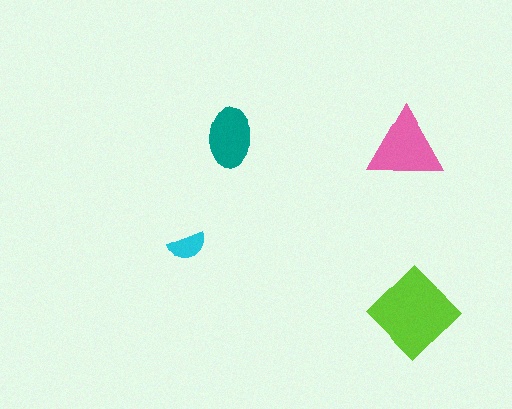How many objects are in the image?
There are 4 objects in the image.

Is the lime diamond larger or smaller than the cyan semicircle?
Larger.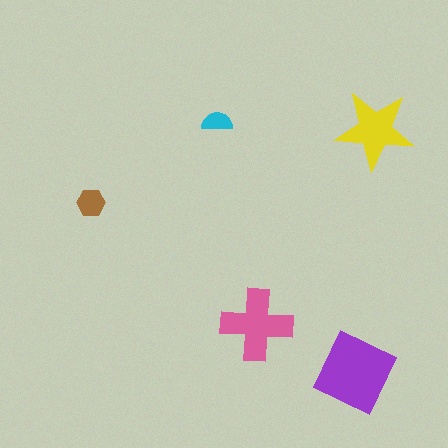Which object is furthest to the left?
The brown hexagon is leftmost.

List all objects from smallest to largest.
The cyan semicircle, the brown hexagon, the yellow star, the pink cross, the purple diamond.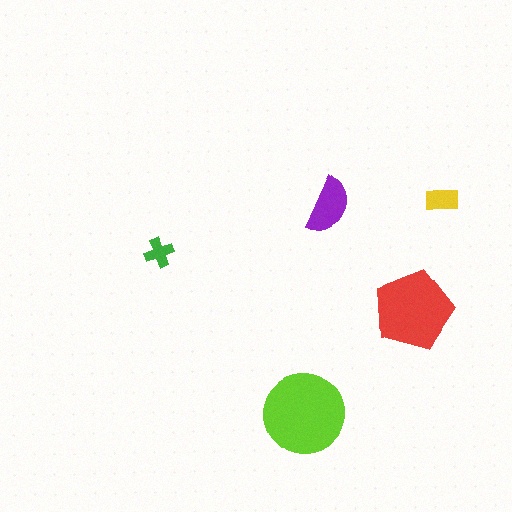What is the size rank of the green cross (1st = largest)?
5th.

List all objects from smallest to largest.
The green cross, the yellow rectangle, the purple semicircle, the red pentagon, the lime circle.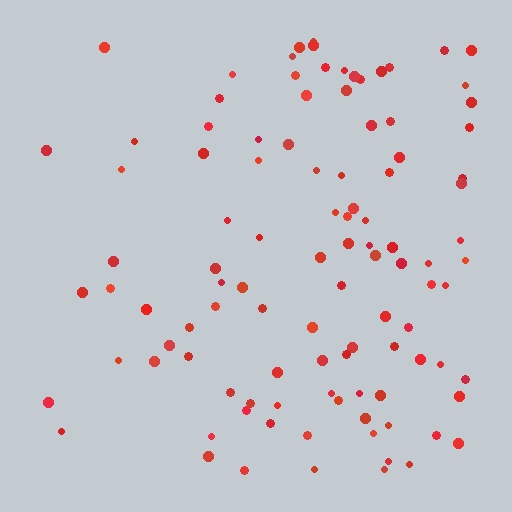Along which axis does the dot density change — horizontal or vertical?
Horizontal.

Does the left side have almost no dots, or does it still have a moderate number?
Still a moderate number, just noticeably fewer than the right.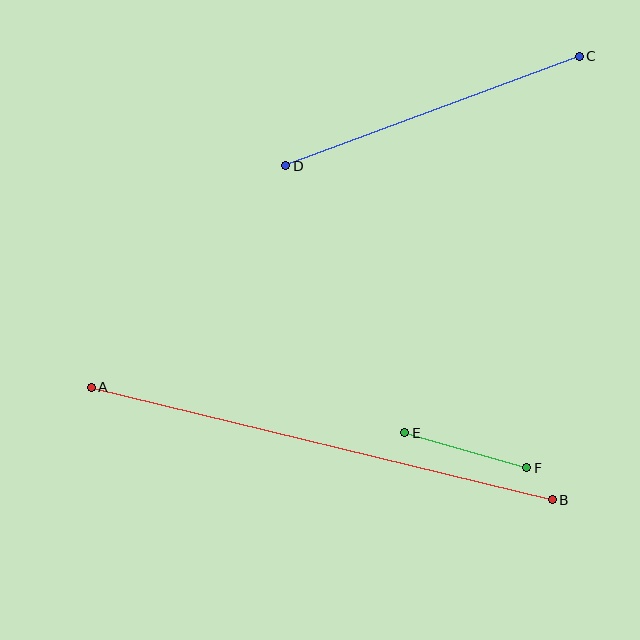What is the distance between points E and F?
The distance is approximately 127 pixels.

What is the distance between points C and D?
The distance is approximately 313 pixels.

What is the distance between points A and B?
The distance is approximately 474 pixels.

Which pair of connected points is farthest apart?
Points A and B are farthest apart.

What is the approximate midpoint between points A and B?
The midpoint is at approximately (322, 443) pixels.